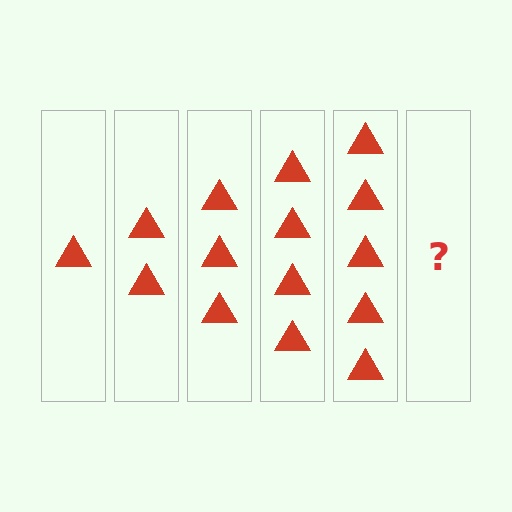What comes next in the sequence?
The next element should be 6 triangles.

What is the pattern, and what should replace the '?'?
The pattern is that each step adds one more triangle. The '?' should be 6 triangles.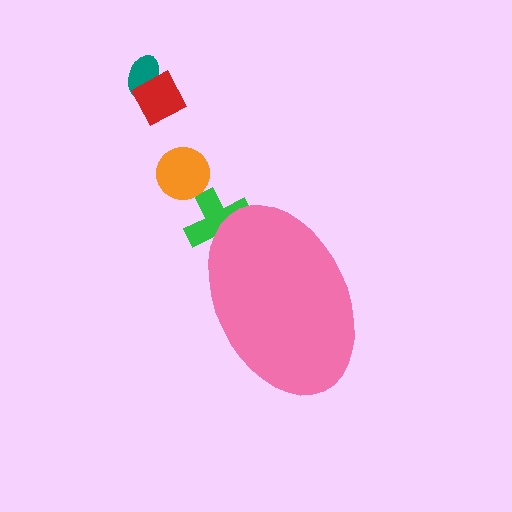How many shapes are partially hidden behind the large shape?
1 shape is partially hidden.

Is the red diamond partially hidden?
No, the red diamond is fully visible.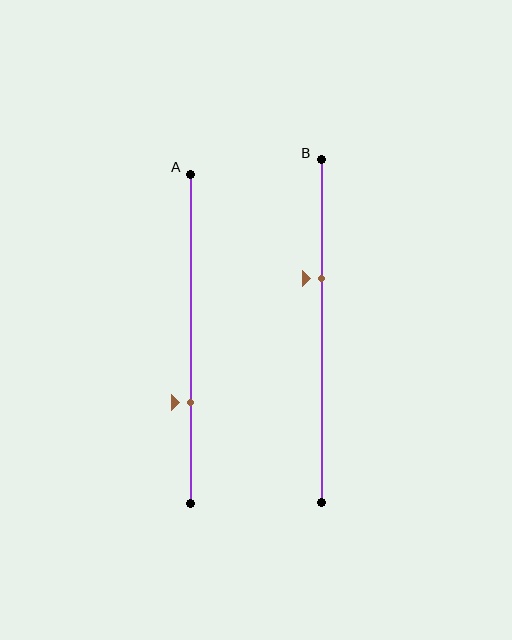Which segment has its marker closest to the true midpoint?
Segment B has its marker closest to the true midpoint.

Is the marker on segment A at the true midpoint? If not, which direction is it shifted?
No, the marker on segment A is shifted downward by about 19% of the segment length.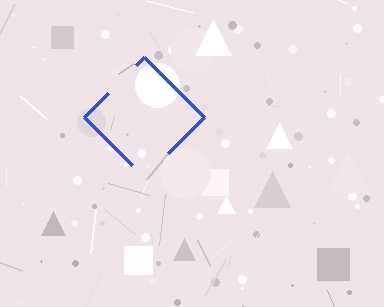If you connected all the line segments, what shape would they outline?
They would outline a diamond.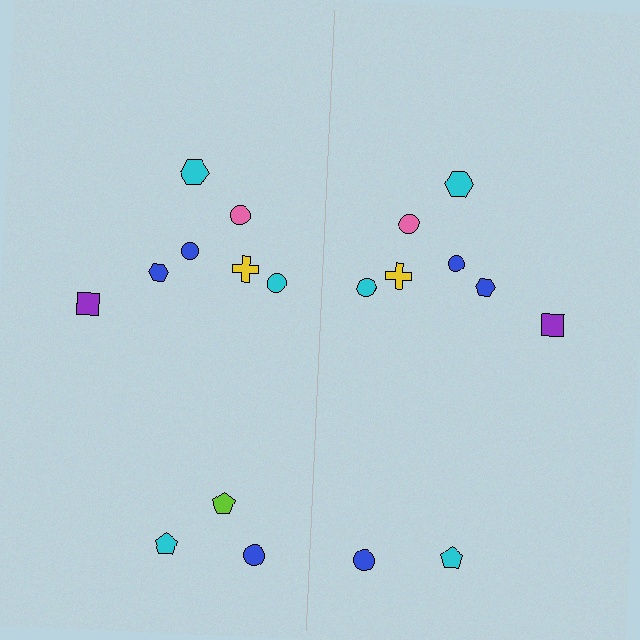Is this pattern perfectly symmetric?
No, the pattern is not perfectly symmetric. A lime pentagon is missing from the right side.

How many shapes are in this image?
There are 19 shapes in this image.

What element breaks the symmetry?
A lime pentagon is missing from the right side.